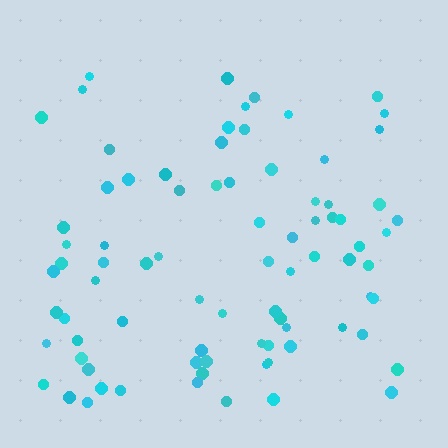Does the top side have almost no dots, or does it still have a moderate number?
Still a moderate number, just noticeably fewer than the bottom.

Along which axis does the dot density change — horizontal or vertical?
Vertical.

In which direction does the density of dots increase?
From top to bottom, with the bottom side densest.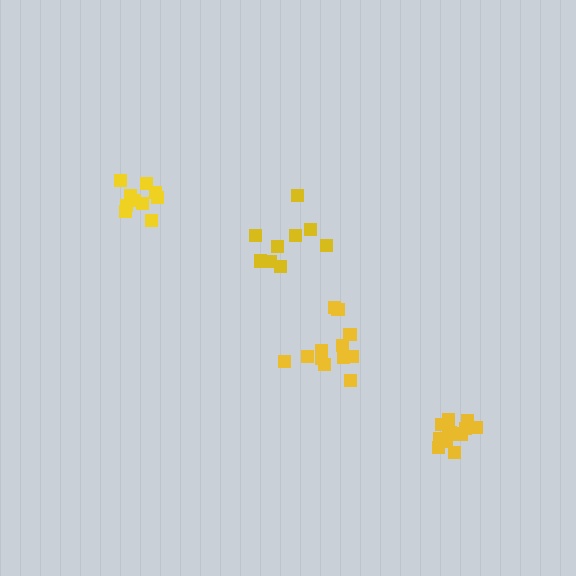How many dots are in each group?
Group 1: 10 dots, Group 2: 10 dots, Group 3: 13 dots, Group 4: 12 dots (45 total).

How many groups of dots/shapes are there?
There are 4 groups.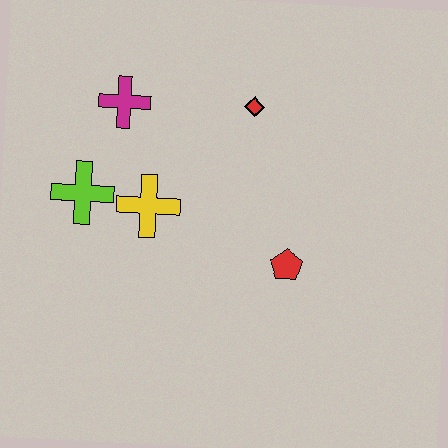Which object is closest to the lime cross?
The yellow cross is closest to the lime cross.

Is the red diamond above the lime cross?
Yes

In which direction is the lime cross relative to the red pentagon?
The lime cross is to the left of the red pentagon.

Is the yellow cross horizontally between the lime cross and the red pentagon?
Yes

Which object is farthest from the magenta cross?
The red pentagon is farthest from the magenta cross.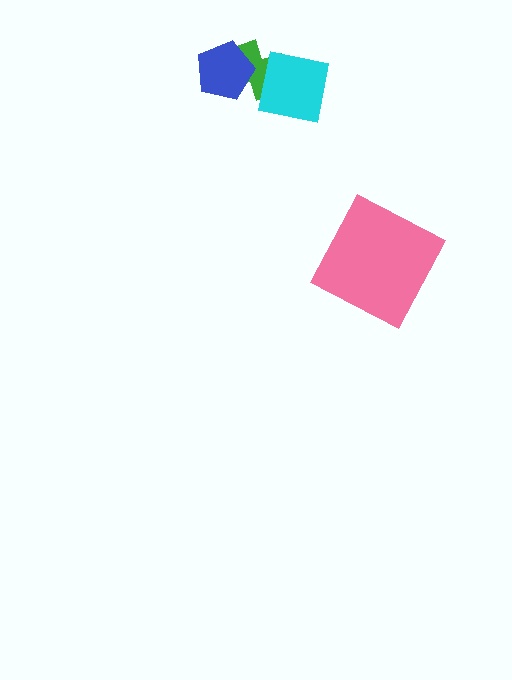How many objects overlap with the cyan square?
1 object overlaps with the cyan square.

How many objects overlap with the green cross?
2 objects overlap with the green cross.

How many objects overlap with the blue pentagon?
1 object overlaps with the blue pentagon.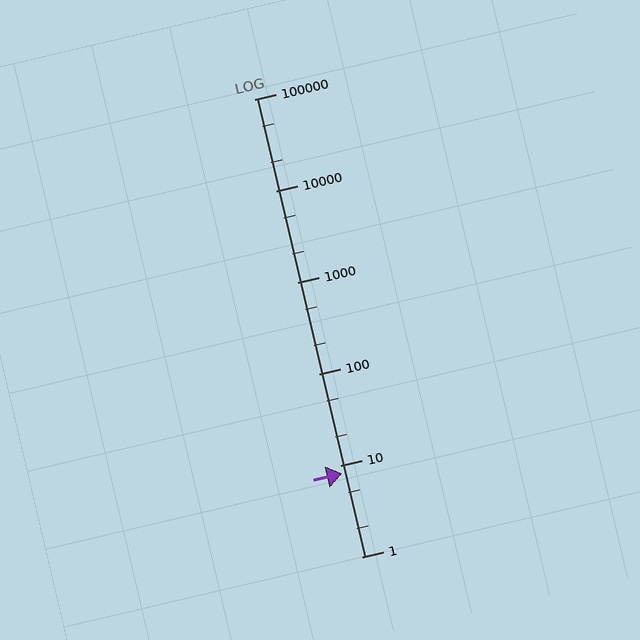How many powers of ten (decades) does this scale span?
The scale spans 5 decades, from 1 to 100000.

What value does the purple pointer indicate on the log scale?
The pointer indicates approximately 8.1.